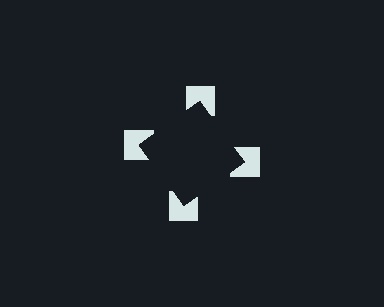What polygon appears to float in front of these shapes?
An illusory square — its edges are inferred from the aligned wedge cuts in the notched squares, not physically drawn.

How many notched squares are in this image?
There are 4 — one at each vertex of the illusory square.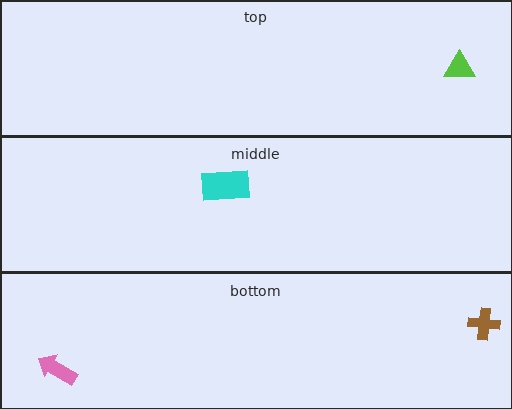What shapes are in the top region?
The lime triangle.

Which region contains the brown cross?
The bottom region.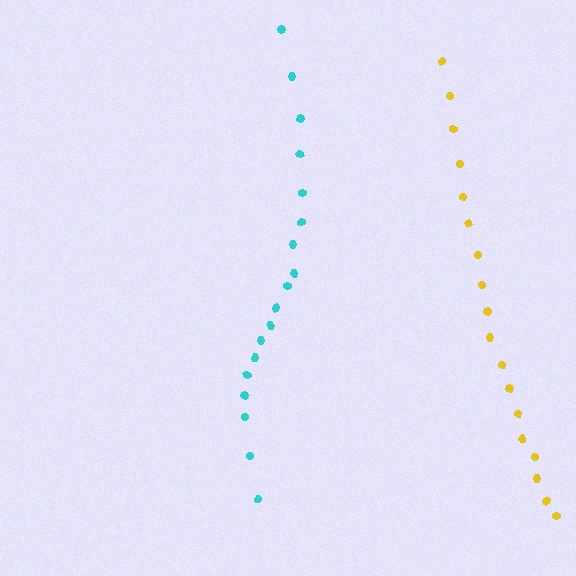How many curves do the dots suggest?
There are 2 distinct paths.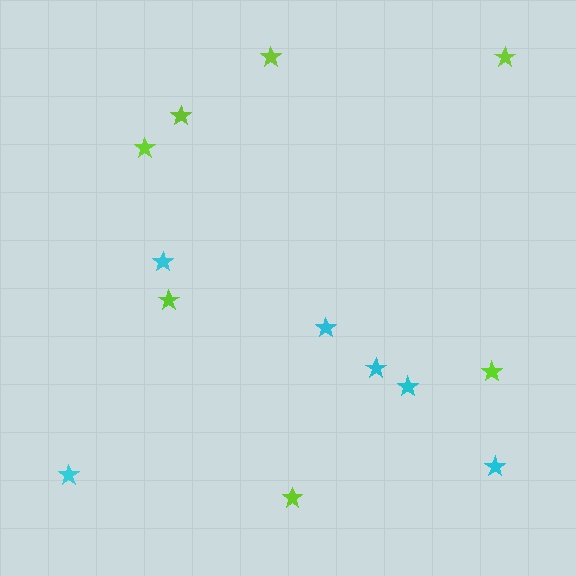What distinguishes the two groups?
There are 2 groups: one group of lime stars (7) and one group of cyan stars (6).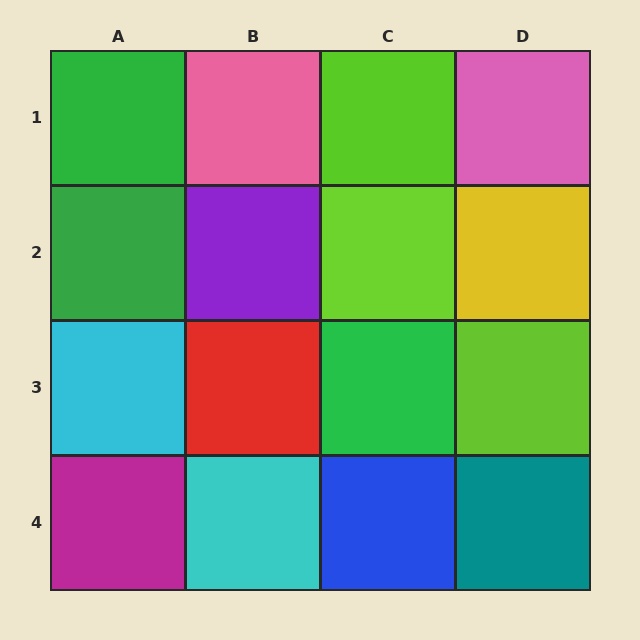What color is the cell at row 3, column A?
Cyan.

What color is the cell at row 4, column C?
Blue.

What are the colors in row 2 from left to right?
Green, purple, lime, yellow.